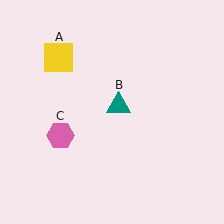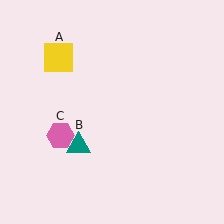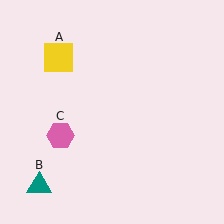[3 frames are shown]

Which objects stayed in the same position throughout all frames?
Yellow square (object A) and pink hexagon (object C) remained stationary.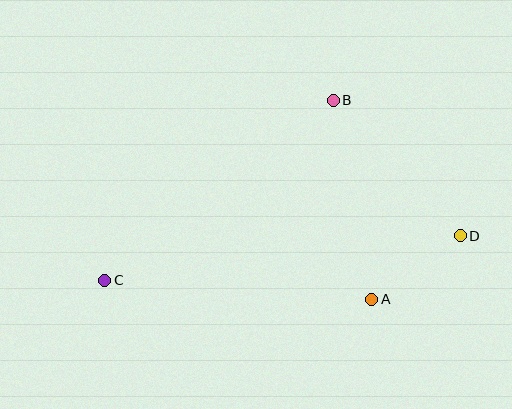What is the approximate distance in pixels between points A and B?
The distance between A and B is approximately 202 pixels.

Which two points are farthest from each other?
Points C and D are farthest from each other.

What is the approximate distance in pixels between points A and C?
The distance between A and C is approximately 268 pixels.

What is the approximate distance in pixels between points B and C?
The distance between B and C is approximately 291 pixels.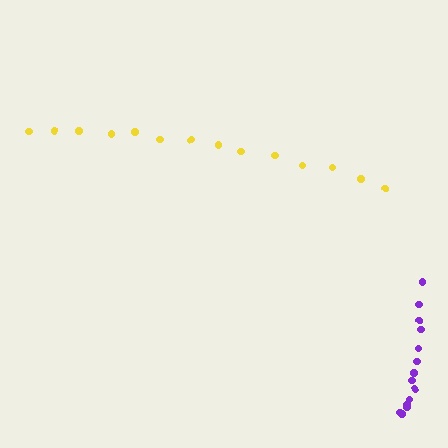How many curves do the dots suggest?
There are 2 distinct paths.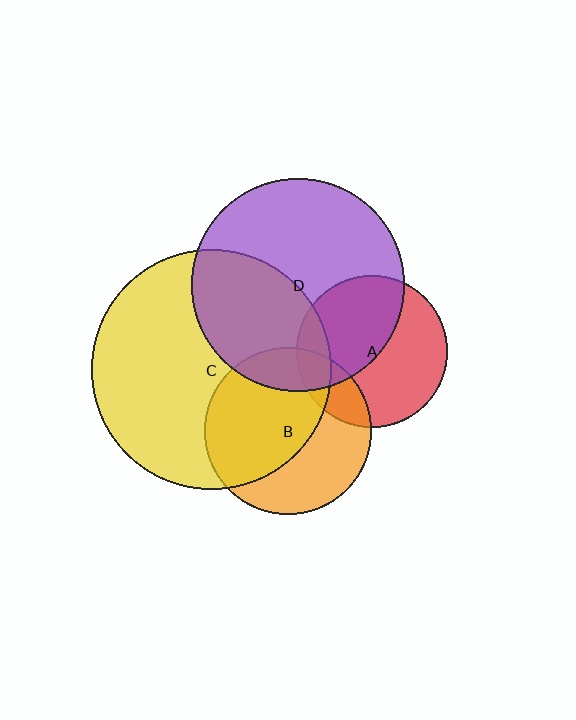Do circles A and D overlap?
Yes.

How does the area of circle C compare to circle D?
Approximately 1.3 times.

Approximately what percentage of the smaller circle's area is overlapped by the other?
Approximately 50%.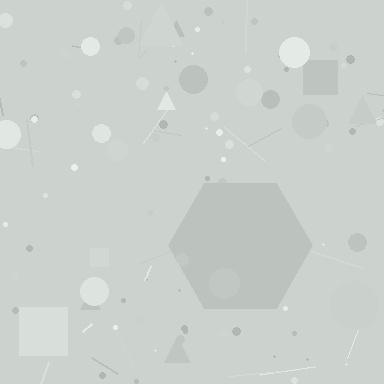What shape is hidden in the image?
A hexagon is hidden in the image.